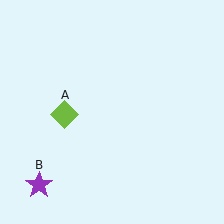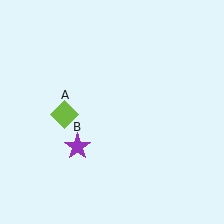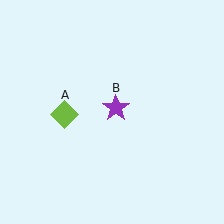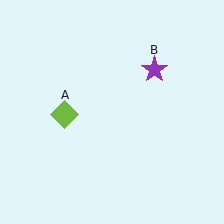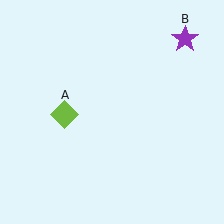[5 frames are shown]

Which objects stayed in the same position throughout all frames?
Lime diamond (object A) remained stationary.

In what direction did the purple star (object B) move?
The purple star (object B) moved up and to the right.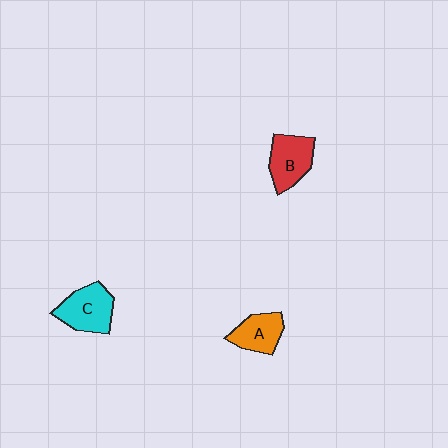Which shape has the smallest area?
Shape A (orange).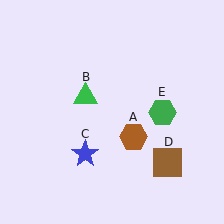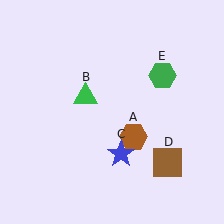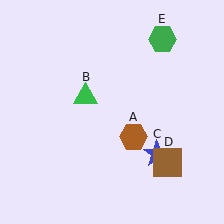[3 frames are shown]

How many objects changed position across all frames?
2 objects changed position: blue star (object C), green hexagon (object E).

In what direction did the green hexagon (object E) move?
The green hexagon (object E) moved up.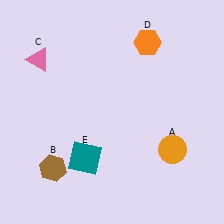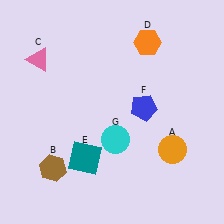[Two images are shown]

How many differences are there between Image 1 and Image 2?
There are 2 differences between the two images.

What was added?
A blue pentagon (F), a cyan circle (G) were added in Image 2.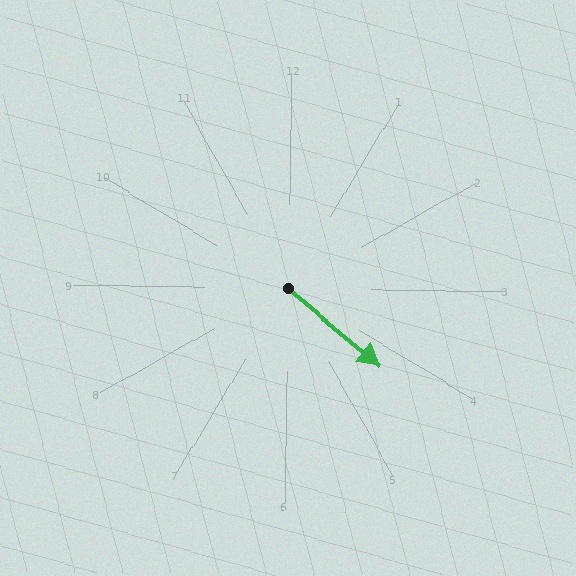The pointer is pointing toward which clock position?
Roughly 4 o'clock.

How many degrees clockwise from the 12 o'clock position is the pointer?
Approximately 130 degrees.